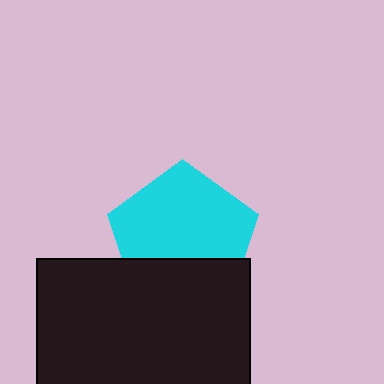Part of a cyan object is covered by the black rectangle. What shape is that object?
It is a pentagon.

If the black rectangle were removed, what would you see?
You would see the complete cyan pentagon.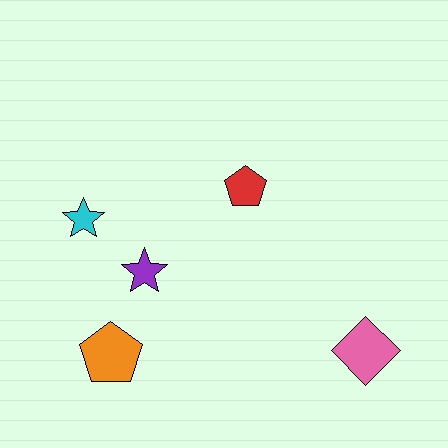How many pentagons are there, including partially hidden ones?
There are 2 pentagons.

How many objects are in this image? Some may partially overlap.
There are 5 objects.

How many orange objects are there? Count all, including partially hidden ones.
There is 1 orange object.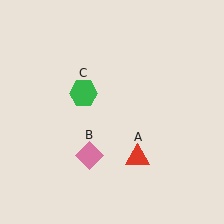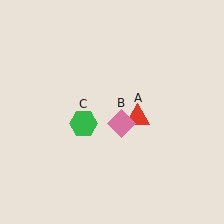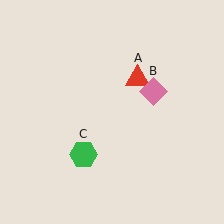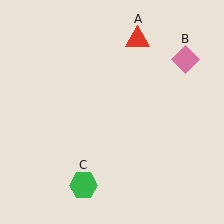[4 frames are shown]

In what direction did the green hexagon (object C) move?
The green hexagon (object C) moved down.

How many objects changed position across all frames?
3 objects changed position: red triangle (object A), pink diamond (object B), green hexagon (object C).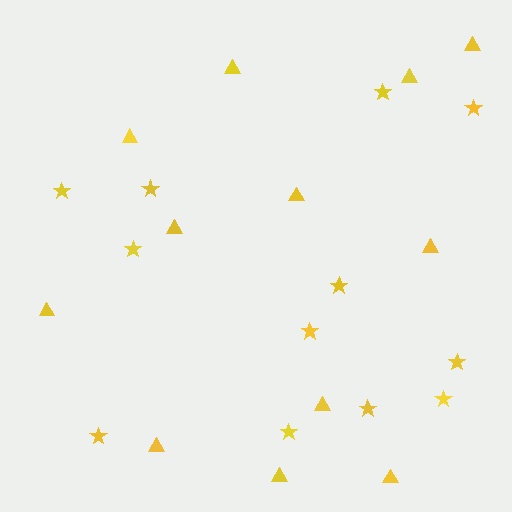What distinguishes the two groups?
There are 2 groups: one group of stars (12) and one group of triangles (12).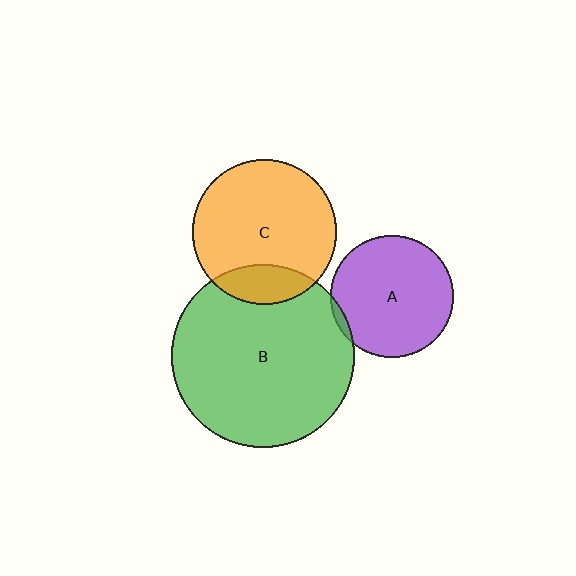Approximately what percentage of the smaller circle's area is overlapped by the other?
Approximately 20%.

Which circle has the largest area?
Circle B (green).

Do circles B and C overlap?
Yes.